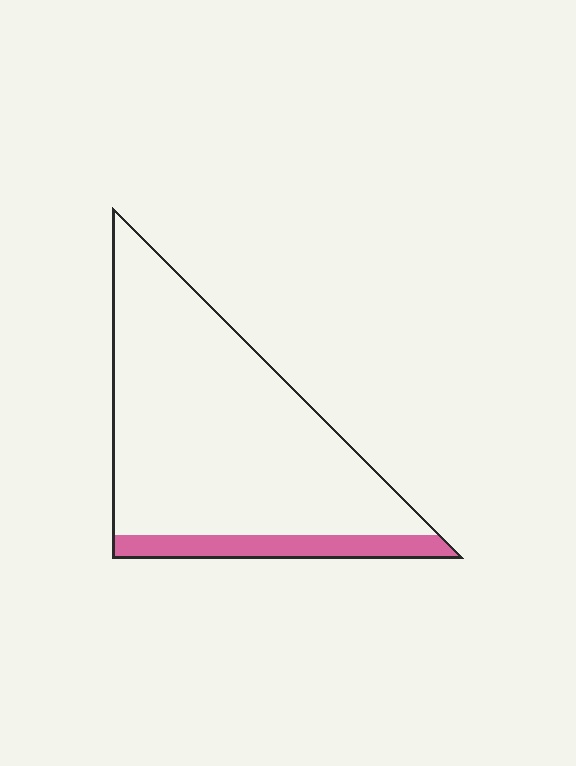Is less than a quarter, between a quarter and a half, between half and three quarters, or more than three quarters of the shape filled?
Less than a quarter.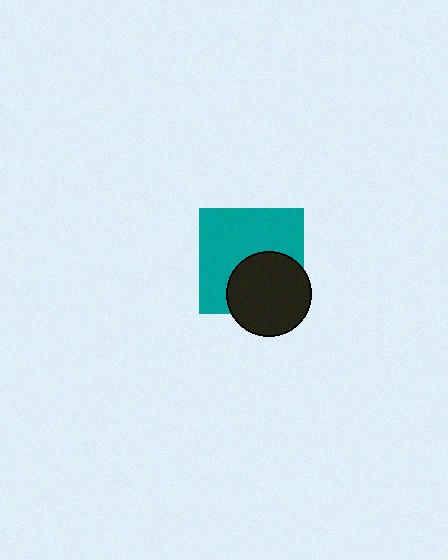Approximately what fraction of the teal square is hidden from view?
Roughly 38% of the teal square is hidden behind the black circle.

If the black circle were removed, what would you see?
You would see the complete teal square.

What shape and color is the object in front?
The object in front is a black circle.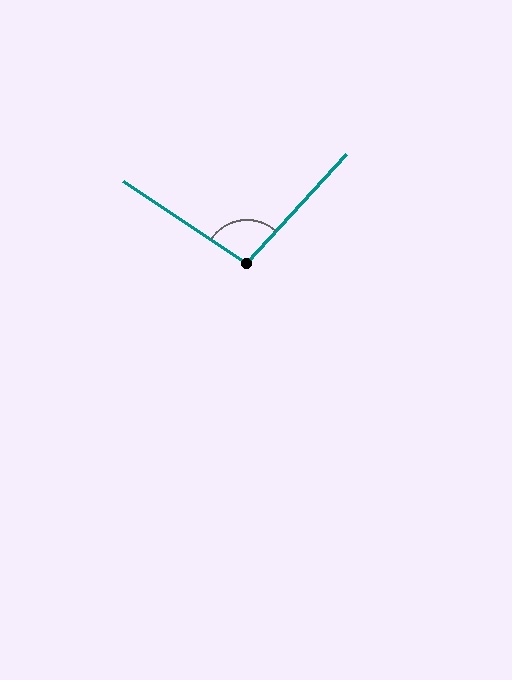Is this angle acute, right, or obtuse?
It is obtuse.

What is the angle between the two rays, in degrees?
Approximately 99 degrees.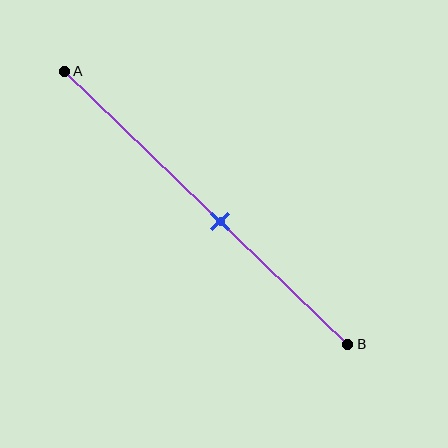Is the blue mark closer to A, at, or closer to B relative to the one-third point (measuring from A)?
The blue mark is closer to point B than the one-third point of segment AB.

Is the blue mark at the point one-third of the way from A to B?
No, the mark is at about 55% from A, not at the 33% one-third point.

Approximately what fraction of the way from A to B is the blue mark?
The blue mark is approximately 55% of the way from A to B.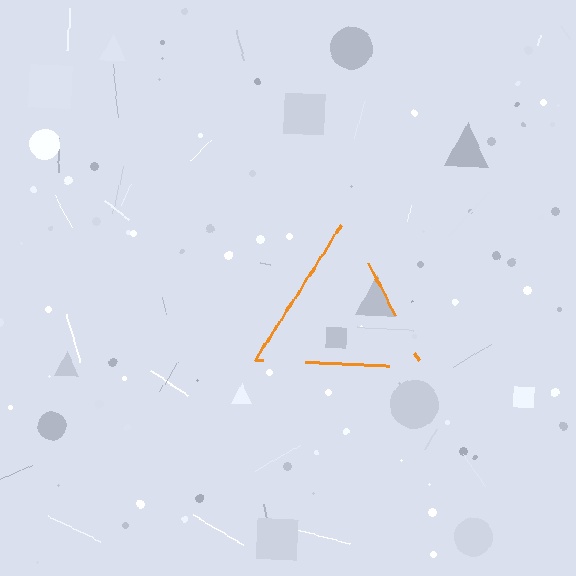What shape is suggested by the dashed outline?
The dashed outline suggests a triangle.